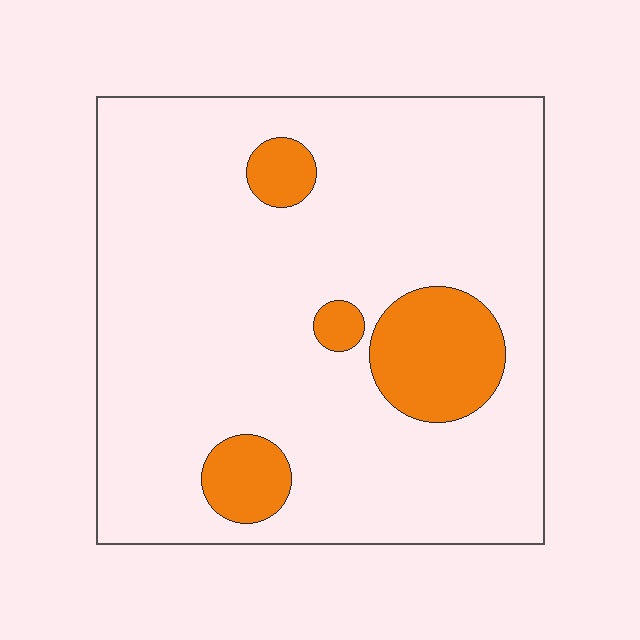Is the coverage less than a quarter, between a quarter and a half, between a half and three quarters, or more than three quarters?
Less than a quarter.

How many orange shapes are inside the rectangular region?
4.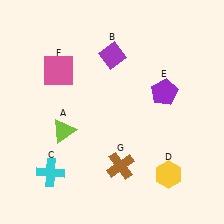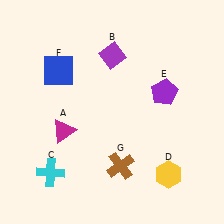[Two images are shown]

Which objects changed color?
A changed from lime to magenta. F changed from pink to blue.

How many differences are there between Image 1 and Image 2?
There are 2 differences between the two images.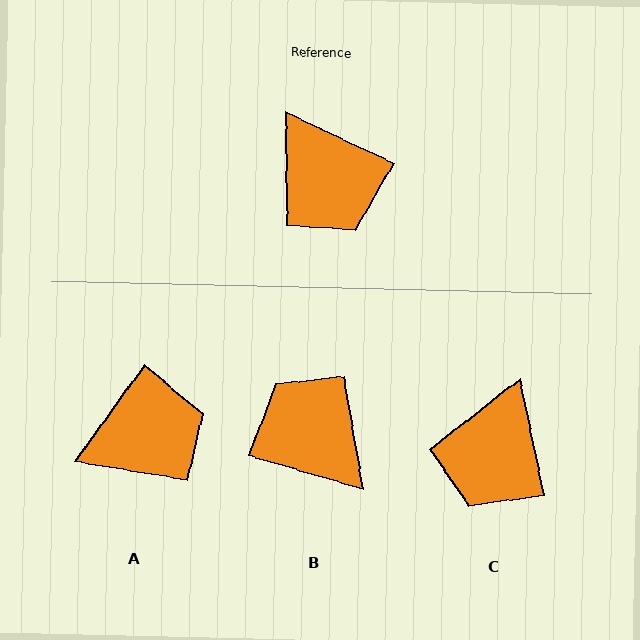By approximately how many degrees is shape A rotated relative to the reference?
Approximately 80 degrees counter-clockwise.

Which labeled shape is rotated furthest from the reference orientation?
B, about 171 degrees away.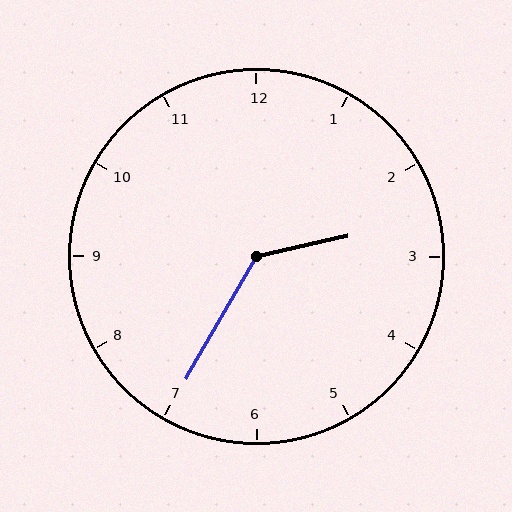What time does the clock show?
2:35.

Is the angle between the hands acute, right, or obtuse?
It is obtuse.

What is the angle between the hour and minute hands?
Approximately 132 degrees.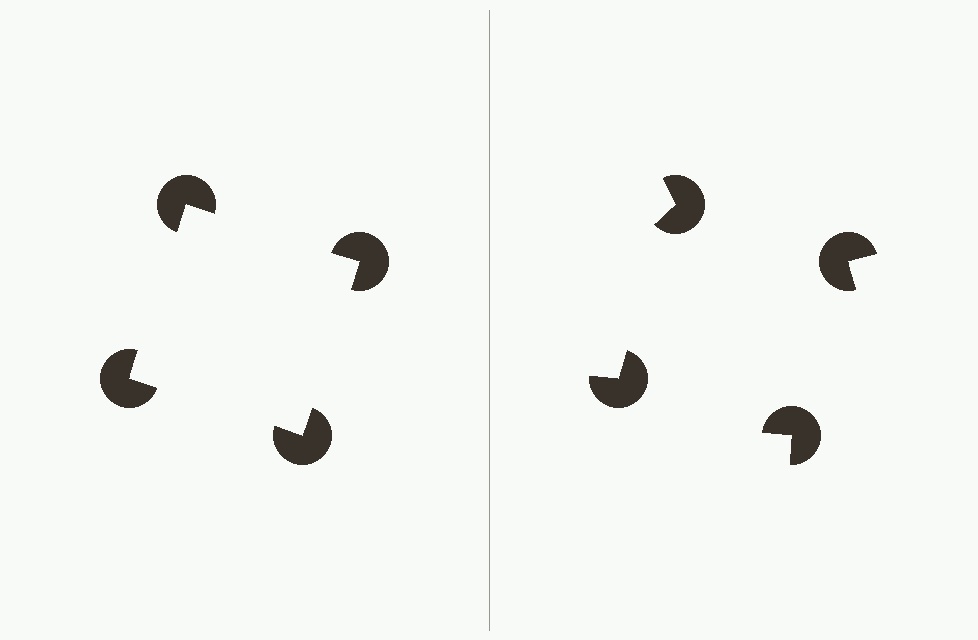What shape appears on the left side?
An illusory square.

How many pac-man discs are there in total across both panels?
8 — 4 on each side.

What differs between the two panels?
The pac-man discs are positioned identically on both sides; only the wedge orientations differ. On the left they align to a square; on the right they are misaligned.